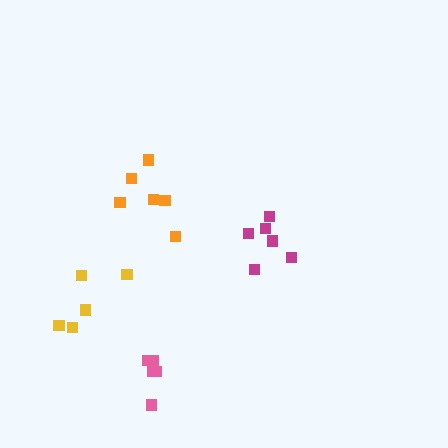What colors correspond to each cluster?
The clusters are colored: orange, yellow, pink, magenta.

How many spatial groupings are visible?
There are 4 spatial groupings.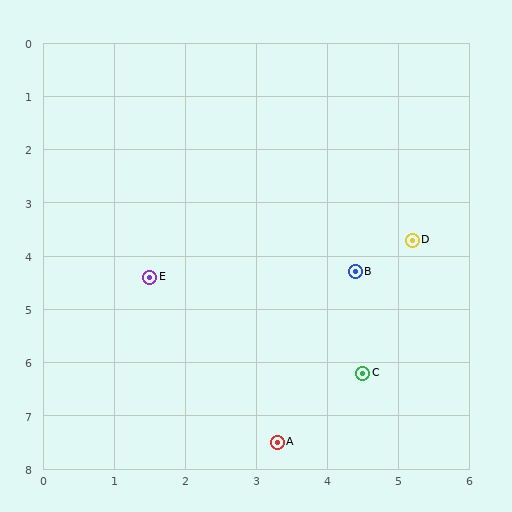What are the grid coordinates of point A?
Point A is at approximately (3.3, 7.5).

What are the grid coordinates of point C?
Point C is at approximately (4.5, 6.2).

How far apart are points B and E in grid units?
Points B and E are about 2.9 grid units apart.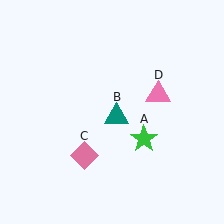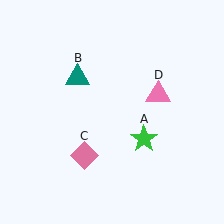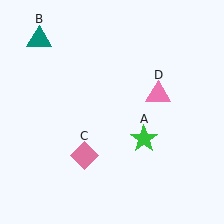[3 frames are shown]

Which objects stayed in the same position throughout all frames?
Green star (object A) and pink diamond (object C) and pink triangle (object D) remained stationary.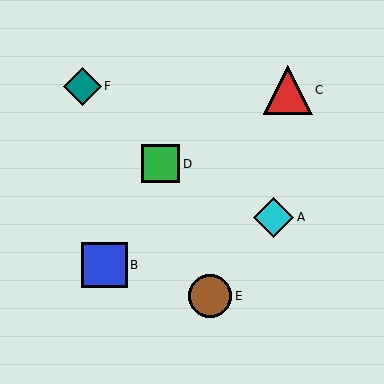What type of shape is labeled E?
Shape E is a brown circle.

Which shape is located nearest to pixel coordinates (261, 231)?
The cyan diamond (labeled A) at (274, 217) is nearest to that location.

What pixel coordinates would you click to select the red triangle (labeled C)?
Click at (288, 90) to select the red triangle C.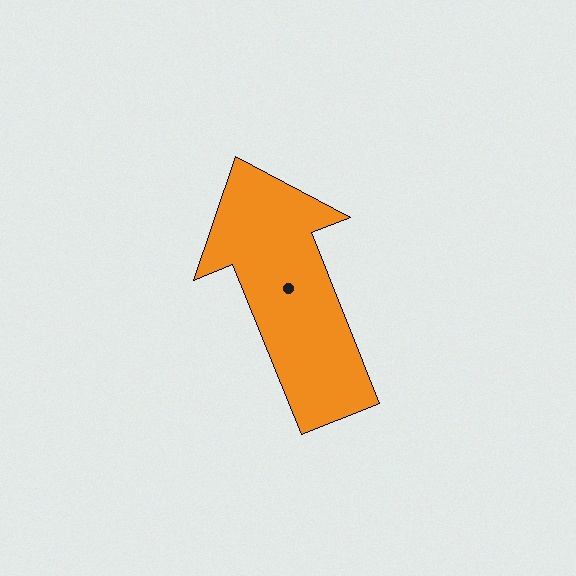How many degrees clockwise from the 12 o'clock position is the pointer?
Approximately 338 degrees.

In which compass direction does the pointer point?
North.